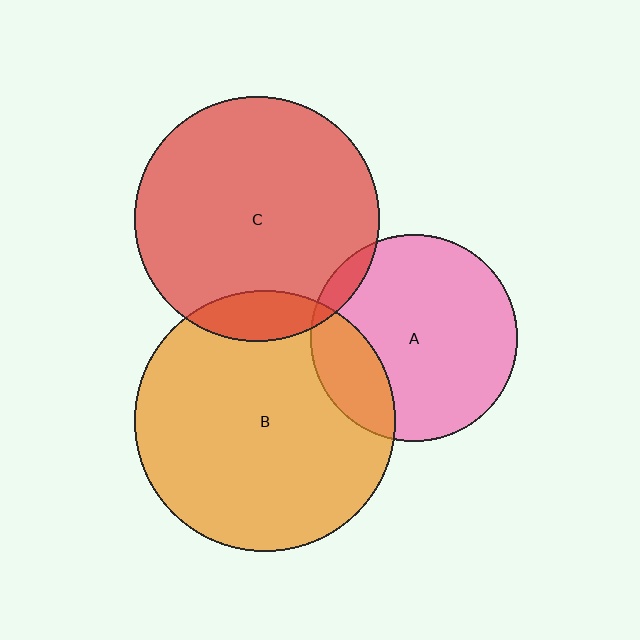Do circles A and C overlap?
Yes.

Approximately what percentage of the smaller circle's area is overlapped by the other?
Approximately 5%.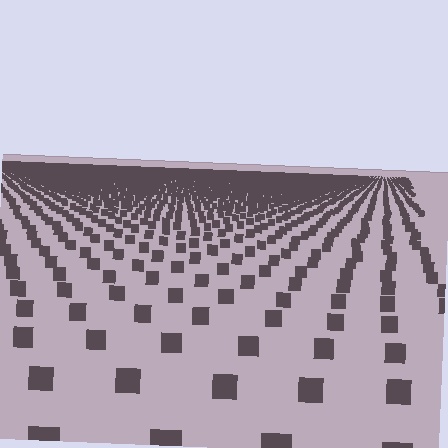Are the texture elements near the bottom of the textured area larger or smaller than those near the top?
Larger. Near the bottom, elements are closer to the viewer and appear at a bigger on-screen size.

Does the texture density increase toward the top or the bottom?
Density increases toward the top.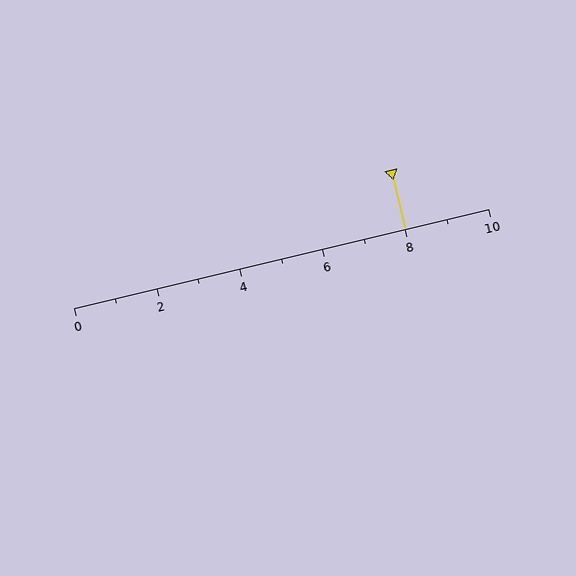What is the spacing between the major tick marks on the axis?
The major ticks are spaced 2 apart.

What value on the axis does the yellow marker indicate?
The marker indicates approximately 8.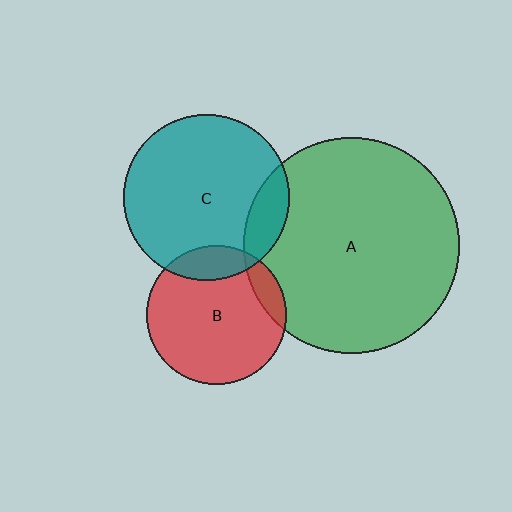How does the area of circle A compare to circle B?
Approximately 2.4 times.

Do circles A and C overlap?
Yes.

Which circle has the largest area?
Circle A (green).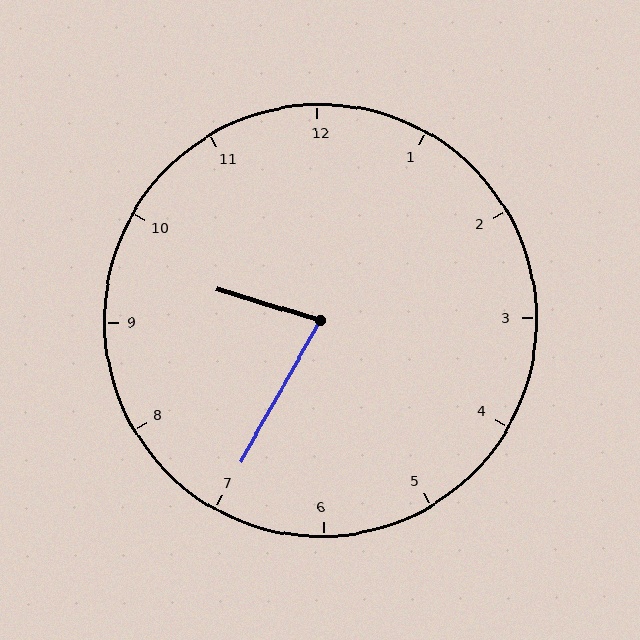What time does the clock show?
9:35.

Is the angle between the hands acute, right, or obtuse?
It is acute.